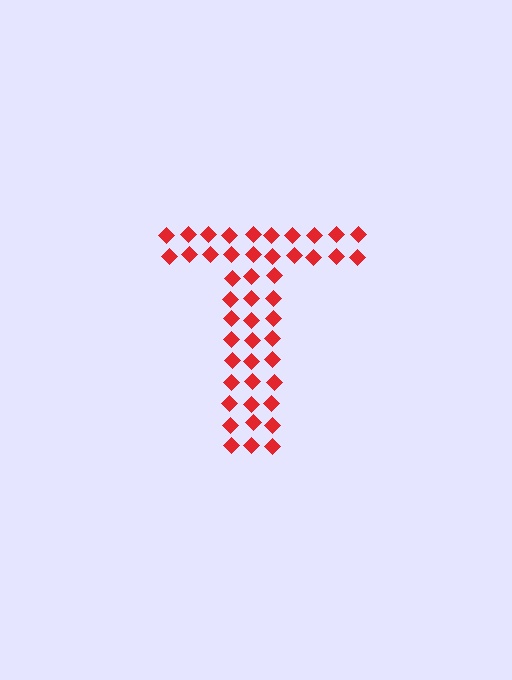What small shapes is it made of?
It is made of small diamonds.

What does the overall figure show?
The overall figure shows the letter T.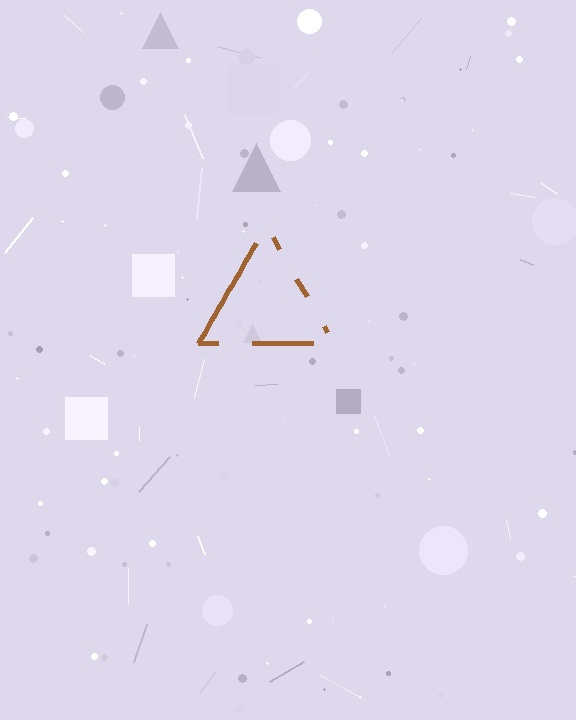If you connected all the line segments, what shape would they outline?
They would outline a triangle.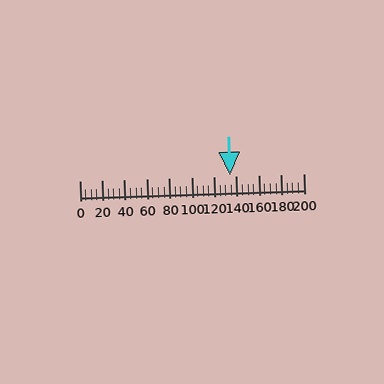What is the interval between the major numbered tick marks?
The major tick marks are spaced 20 units apart.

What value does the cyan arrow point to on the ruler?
The cyan arrow points to approximately 134.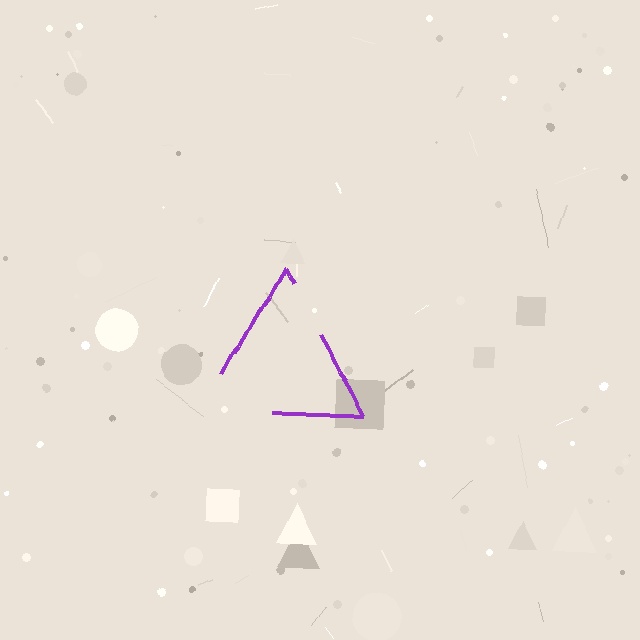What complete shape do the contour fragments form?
The contour fragments form a triangle.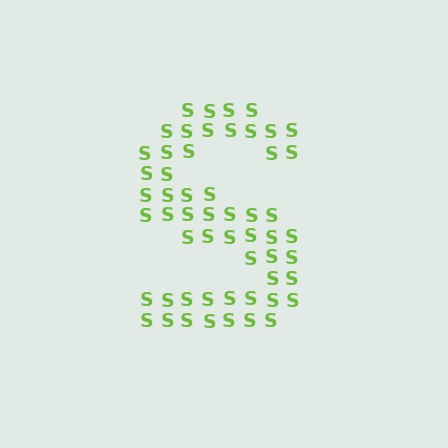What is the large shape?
The large shape is the letter S.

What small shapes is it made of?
It is made of small letter S's.